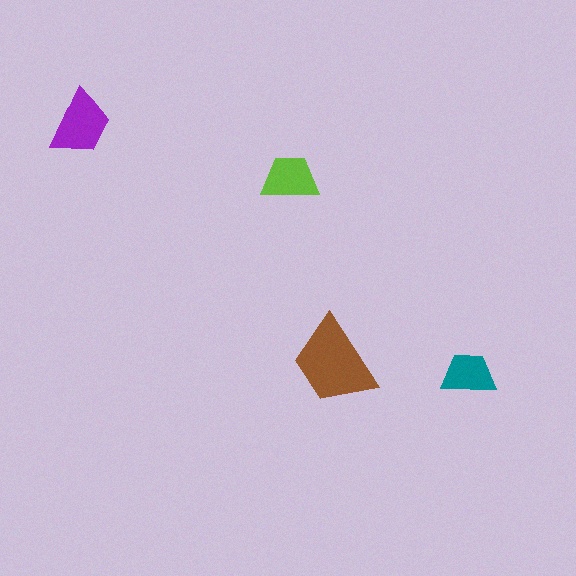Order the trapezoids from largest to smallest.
the brown one, the purple one, the lime one, the teal one.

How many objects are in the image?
There are 4 objects in the image.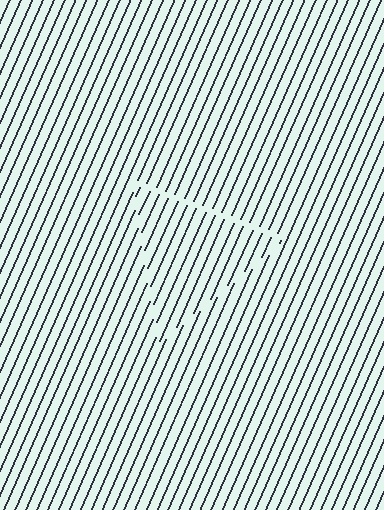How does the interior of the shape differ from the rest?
The interior of the shape contains the same grating, shifted by half a period — the contour is defined by the phase discontinuity where line-ends from the inner and outer gratings abut.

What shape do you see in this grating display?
An illusory triangle. The interior of the shape contains the same grating, shifted by half a period — the contour is defined by the phase discontinuity where line-ends from the inner and outer gratings abut.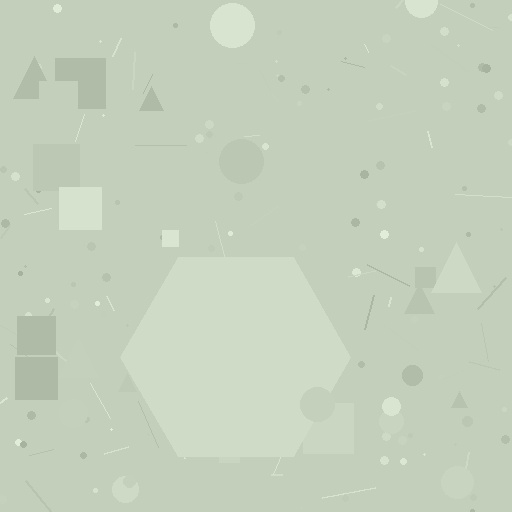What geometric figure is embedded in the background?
A hexagon is embedded in the background.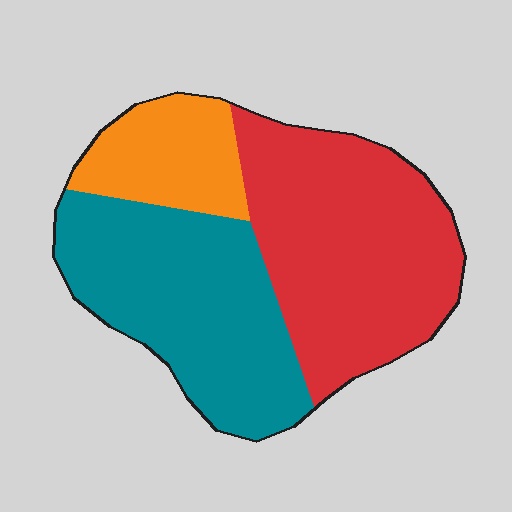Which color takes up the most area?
Red, at roughly 45%.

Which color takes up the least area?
Orange, at roughly 15%.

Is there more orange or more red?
Red.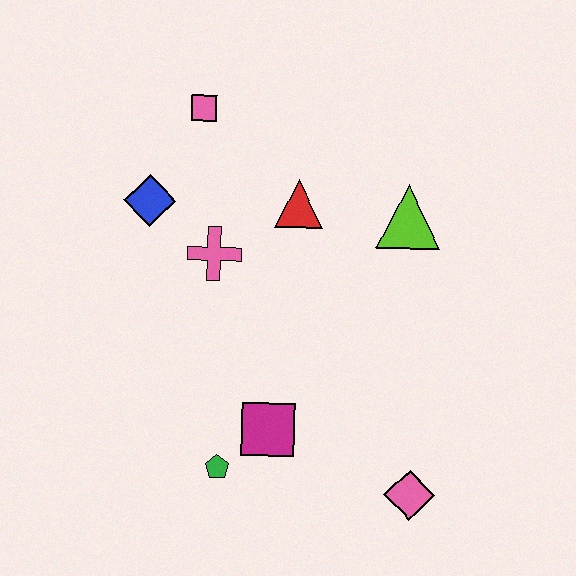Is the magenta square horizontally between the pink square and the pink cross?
No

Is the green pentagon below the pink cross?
Yes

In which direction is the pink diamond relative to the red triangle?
The pink diamond is below the red triangle.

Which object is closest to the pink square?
The blue diamond is closest to the pink square.